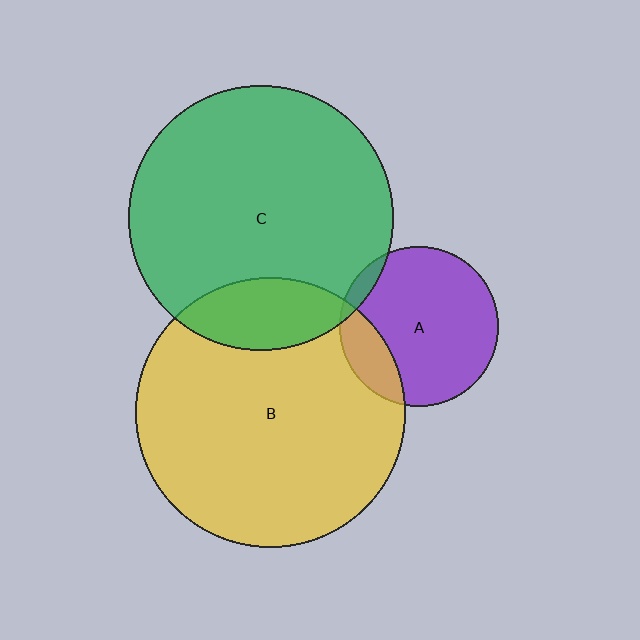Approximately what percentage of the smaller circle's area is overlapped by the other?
Approximately 20%.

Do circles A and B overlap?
Yes.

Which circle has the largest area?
Circle B (yellow).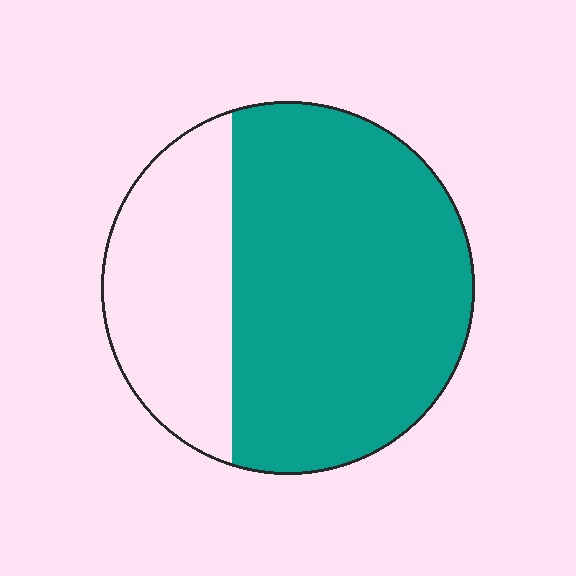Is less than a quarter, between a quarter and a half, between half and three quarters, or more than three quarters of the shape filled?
Between half and three quarters.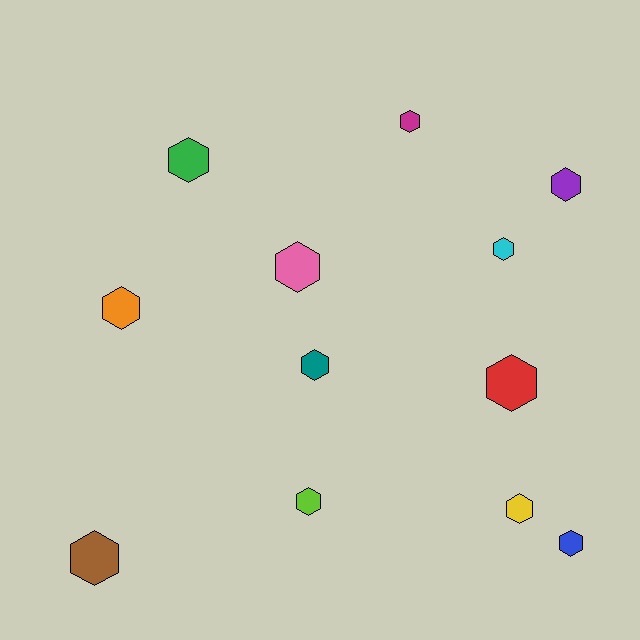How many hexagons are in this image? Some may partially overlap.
There are 12 hexagons.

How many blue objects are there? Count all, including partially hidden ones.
There is 1 blue object.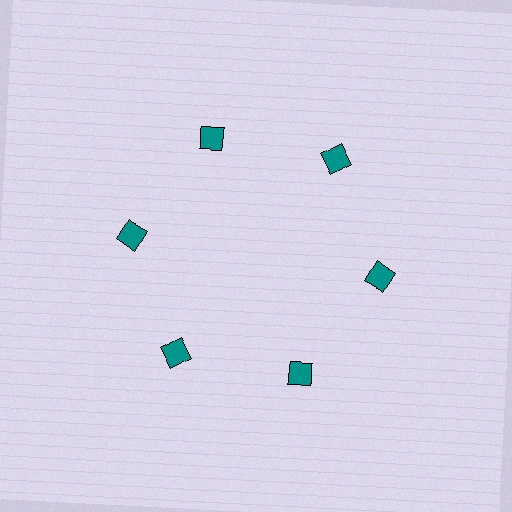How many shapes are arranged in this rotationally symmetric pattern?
There are 6 shapes, arranged in 6 groups of 1.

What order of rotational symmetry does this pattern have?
This pattern has 6-fold rotational symmetry.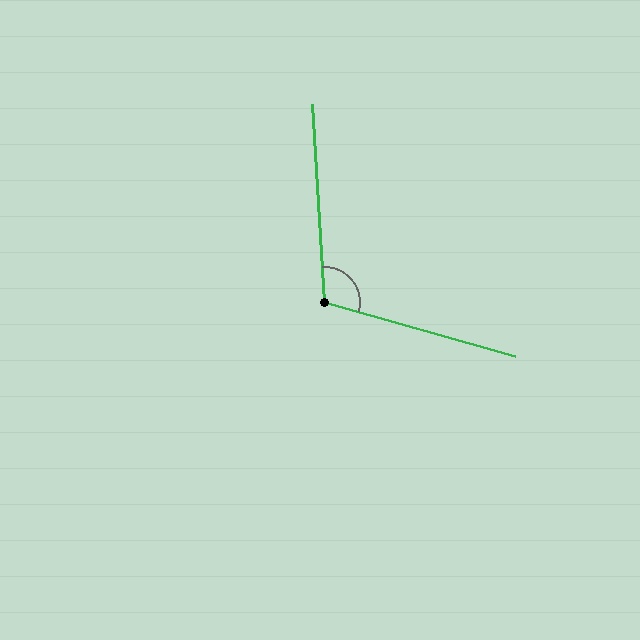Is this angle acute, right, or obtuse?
It is obtuse.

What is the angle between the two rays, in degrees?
Approximately 109 degrees.